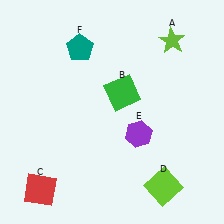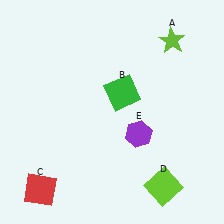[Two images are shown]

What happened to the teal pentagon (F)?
The teal pentagon (F) was removed in Image 2. It was in the top-left area of Image 1.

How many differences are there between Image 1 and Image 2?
There is 1 difference between the two images.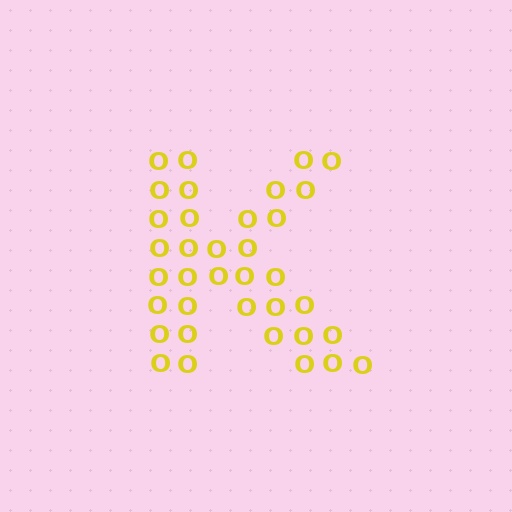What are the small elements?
The small elements are letter O's.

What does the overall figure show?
The overall figure shows the letter K.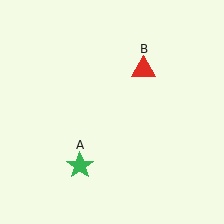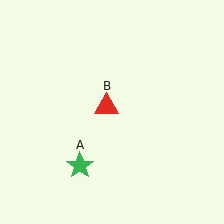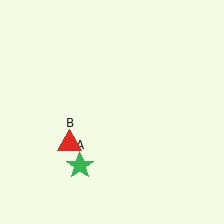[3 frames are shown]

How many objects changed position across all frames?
1 object changed position: red triangle (object B).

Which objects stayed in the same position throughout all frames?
Green star (object A) remained stationary.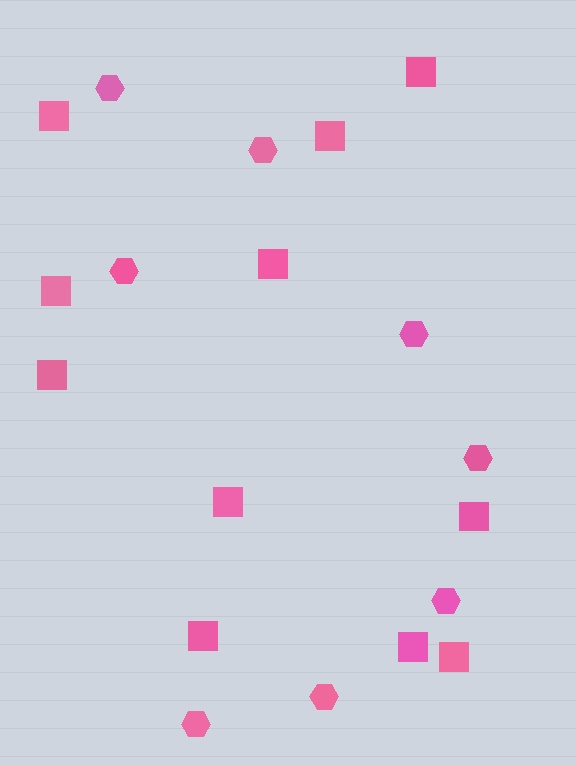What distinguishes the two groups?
There are 2 groups: one group of hexagons (8) and one group of squares (11).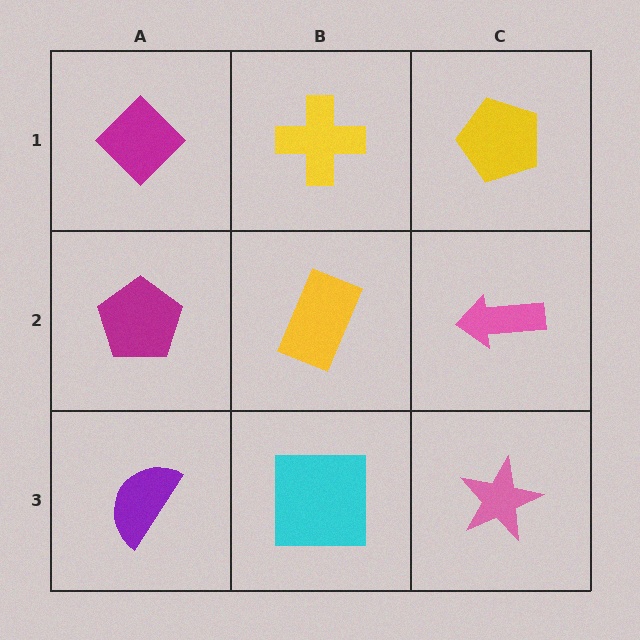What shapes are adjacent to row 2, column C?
A yellow pentagon (row 1, column C), a pink star (row 3, column C), a yellow rectangle (row 2, column B).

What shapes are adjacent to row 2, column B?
A yellow cross (row 1, column B), a cyan square (row 3, column B), a magenta pentagon (row 2, column A), a pink arrow (row 2, column C).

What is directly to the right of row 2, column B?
A pink arrow.